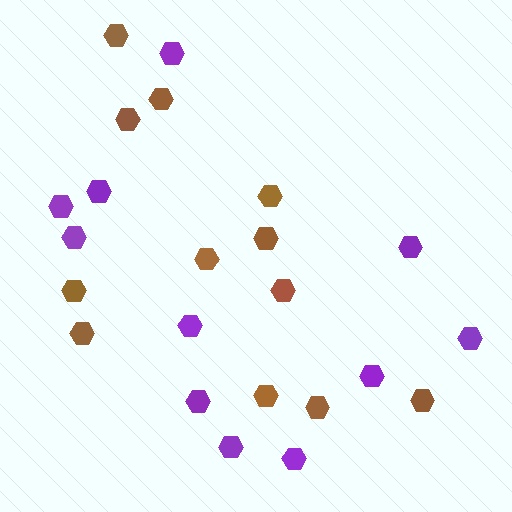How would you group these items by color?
There are 2 groups: one group of purple hexagons (11) and one group of brown hexagons (12).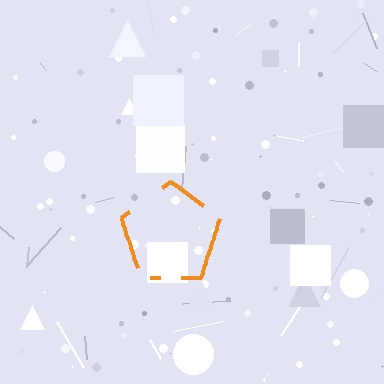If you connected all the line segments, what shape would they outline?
They would outline a pentagon.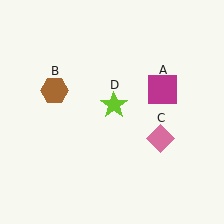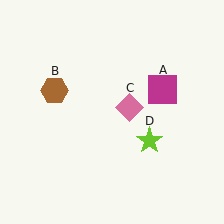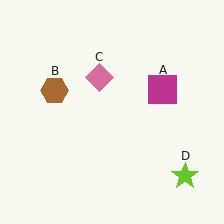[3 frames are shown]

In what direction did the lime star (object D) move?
The lime star (object D) moved down and to the right.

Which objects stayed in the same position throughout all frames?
Magenta square (object A) and brown hexagon (object B) remained stationary.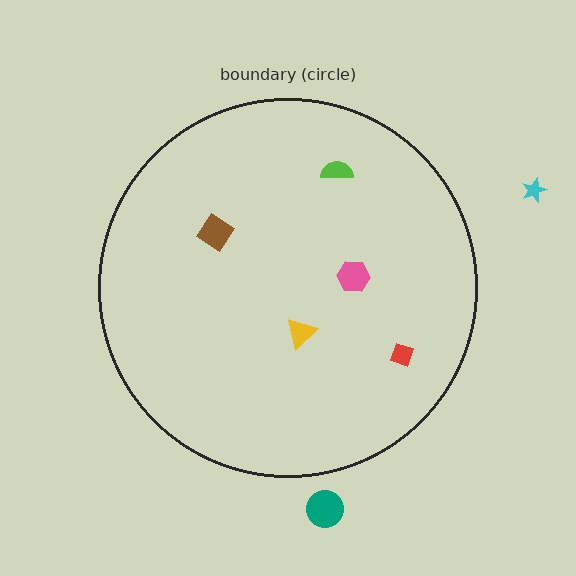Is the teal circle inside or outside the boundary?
Outside.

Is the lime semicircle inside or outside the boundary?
Inside.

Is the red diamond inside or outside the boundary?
Inside.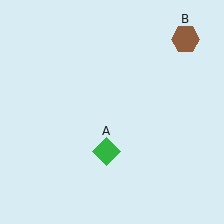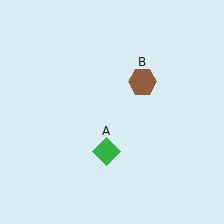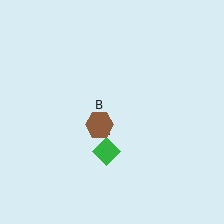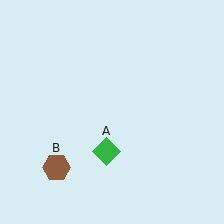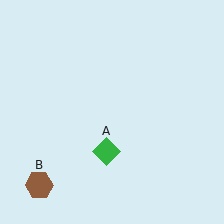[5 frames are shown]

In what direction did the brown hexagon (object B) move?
The brown hexagon (object B) moved down and to the left.